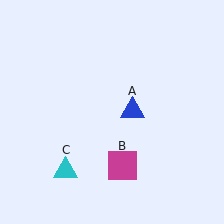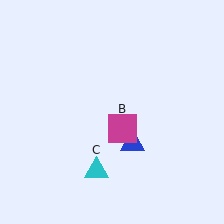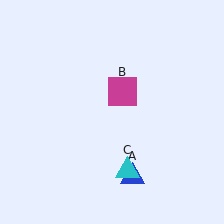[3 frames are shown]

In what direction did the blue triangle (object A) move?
The blue triangle (object A) moved down.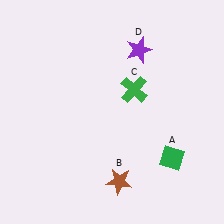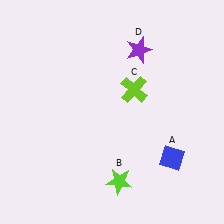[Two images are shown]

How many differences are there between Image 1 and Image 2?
There are 3 differences between the two images.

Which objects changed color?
A changed from green to blue. B changed from brown to lime. C changed from green to lime.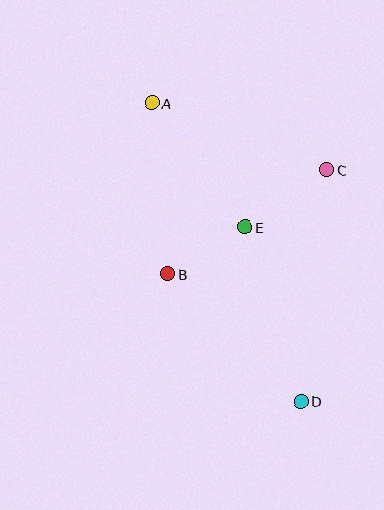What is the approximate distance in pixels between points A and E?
The distance between A and E is approximately 155 pixels.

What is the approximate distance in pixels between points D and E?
The distance between D and E is approximately 183 pixels.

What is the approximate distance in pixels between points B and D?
The distance between B and D is approximately 184 pixels.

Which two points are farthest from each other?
Points A and D are farthest from each other.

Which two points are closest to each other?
Points B and E are closest to each other.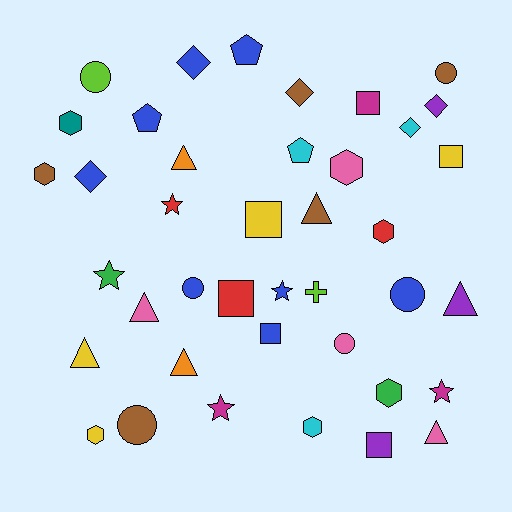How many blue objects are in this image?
There are 8 blue objects.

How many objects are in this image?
There are 40 objects.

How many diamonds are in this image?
There are 5 diamonds.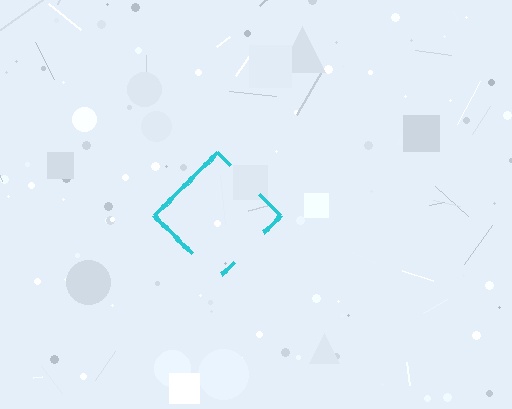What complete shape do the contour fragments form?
The contour fragments form a diamond.